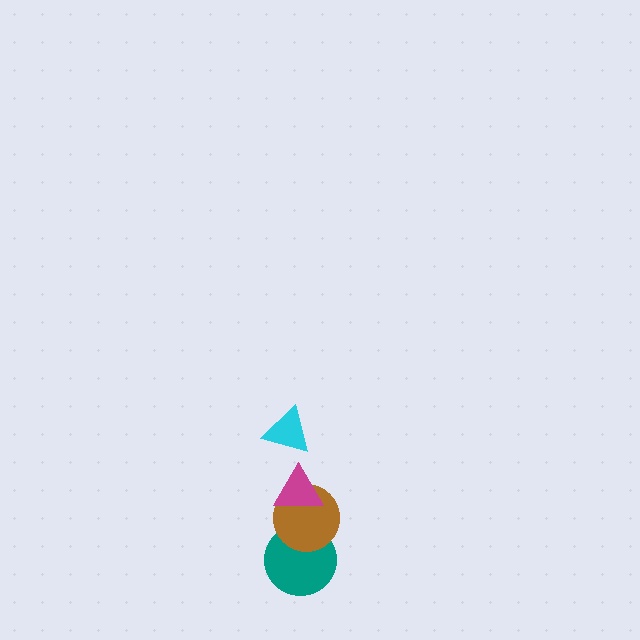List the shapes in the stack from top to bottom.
From top to bottom: the cyan triangle, the magenta triangle, the brown circle, the teal circle.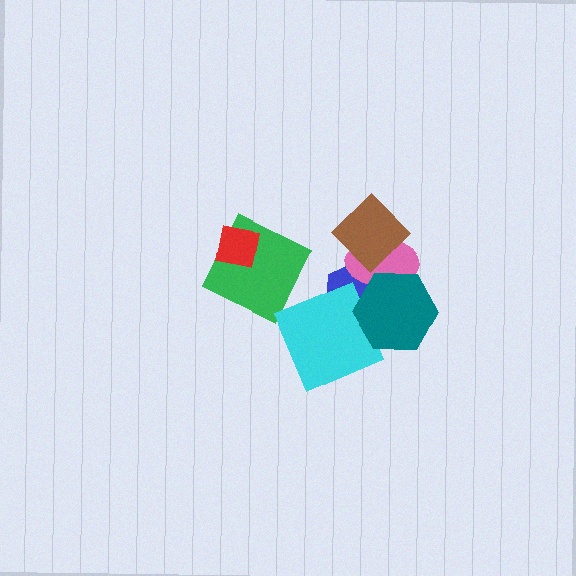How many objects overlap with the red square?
1 object overlaps with the red square.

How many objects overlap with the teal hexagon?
3 objects overlap with the teal hexagon.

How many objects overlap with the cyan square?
2 objects overlap with the cyan square.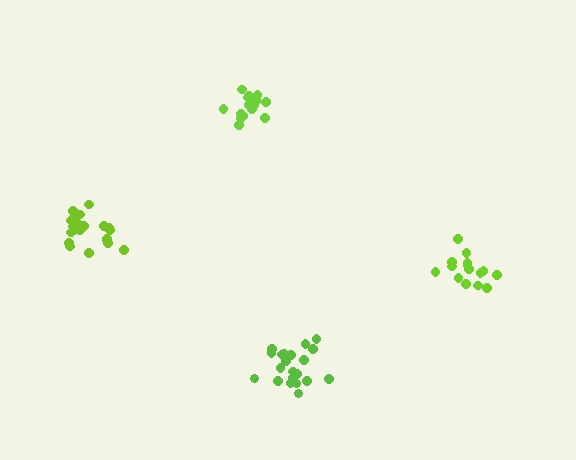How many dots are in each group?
Group 1: 15 dots, Group 2: 21 dots, Group 3: 21 dots, Group 4: 16 dots (73 total).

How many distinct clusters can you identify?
There are 4 distinct clusters.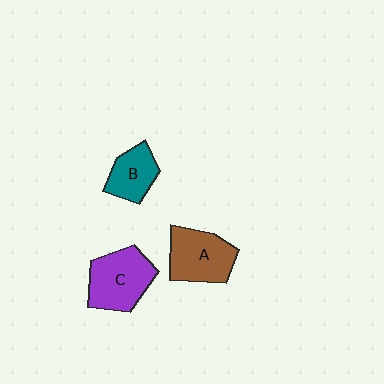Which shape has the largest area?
Shape C (purple).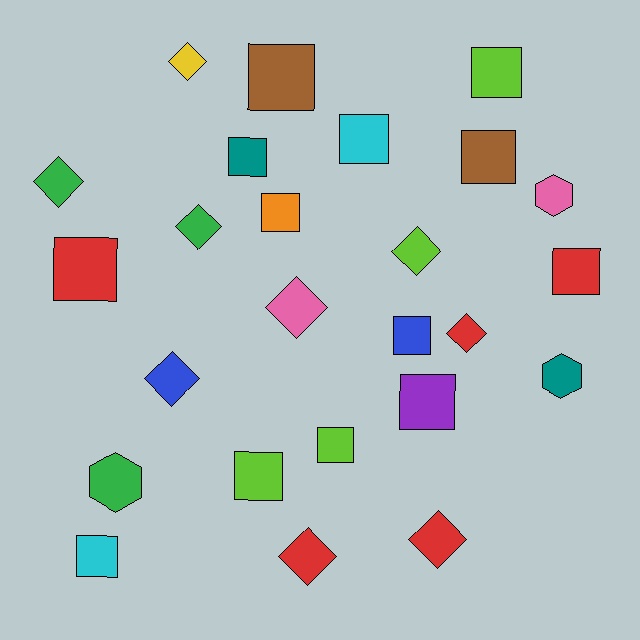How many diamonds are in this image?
There are 9 diamonds.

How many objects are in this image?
There are 25 objects.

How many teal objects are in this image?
There are 2 teal objects.